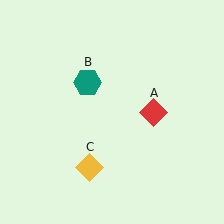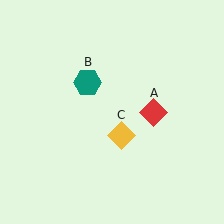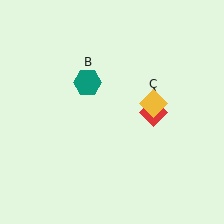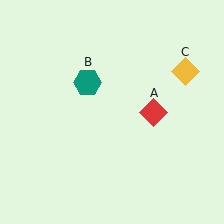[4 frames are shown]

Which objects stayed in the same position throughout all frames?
Red diamond (object A) and teal hexagon (object B) remained stationary.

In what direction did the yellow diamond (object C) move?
The yellow diamond (object C) moved up and to the right.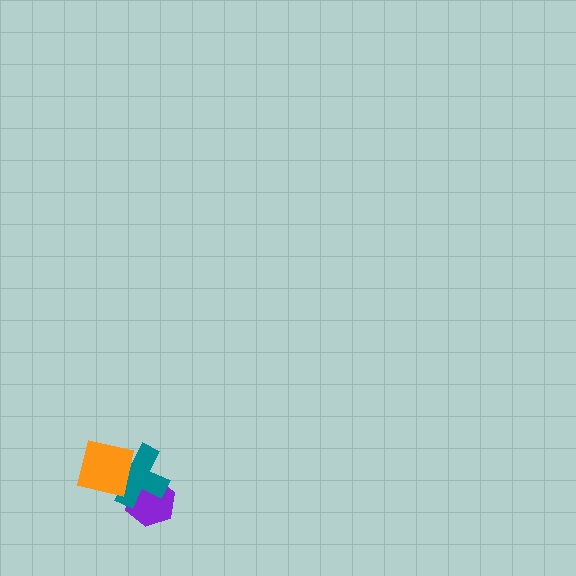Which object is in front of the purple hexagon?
The teal cross is in front of the purple hexagon.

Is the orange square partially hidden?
No, no other shape covers it.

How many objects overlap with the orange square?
1 object overlaps with the orange square.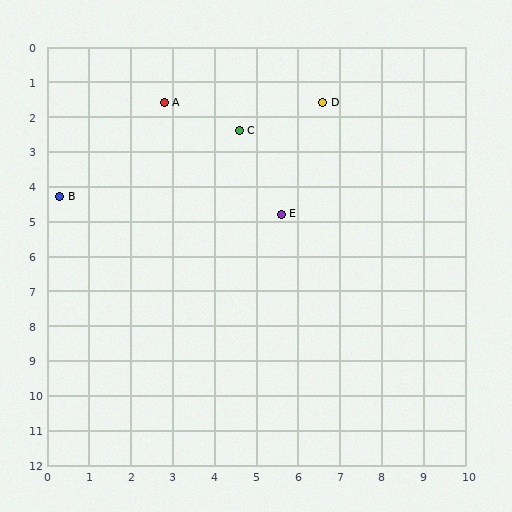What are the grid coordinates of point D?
Point D is at approximately (6.6, 1.6).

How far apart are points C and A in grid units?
Points C and A are about 2.0 grid units apart.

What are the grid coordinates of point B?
Point B is at approximately (0.3, 4.3).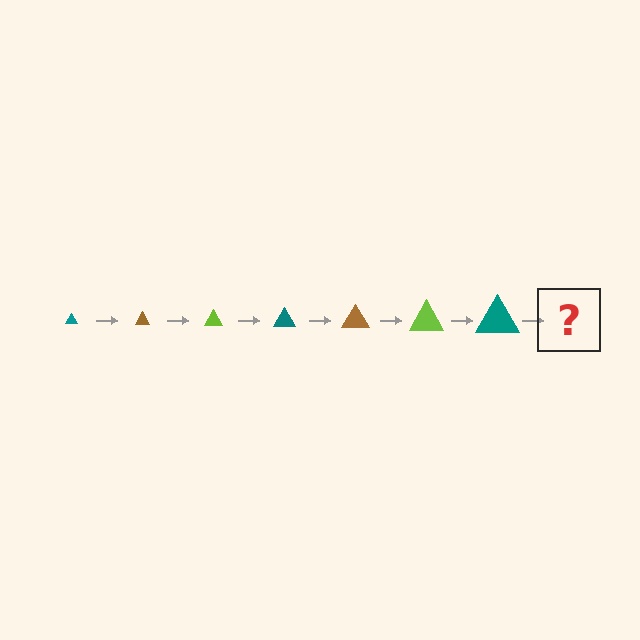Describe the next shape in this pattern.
It should be a brown triangle, larger than the previous one.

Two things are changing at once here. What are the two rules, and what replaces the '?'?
The two rules are that the triangle grows larger each step and the color cycles through teal, brown, and lime. The '?' should be a brown triangle, larger than the previous one.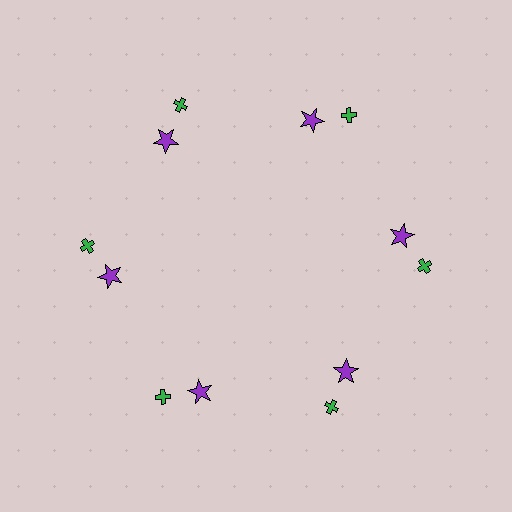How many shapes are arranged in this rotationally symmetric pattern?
There are 12 shapes, arranged in 6 groups of 2.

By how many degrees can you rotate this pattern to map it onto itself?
The pattern maps onto itself every 60 degrees of rotation.